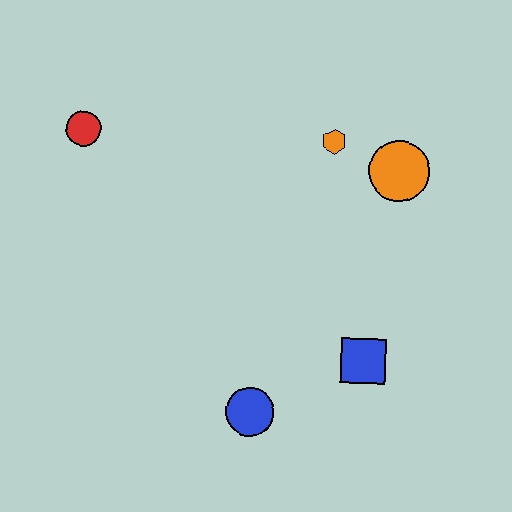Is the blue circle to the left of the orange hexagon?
Yes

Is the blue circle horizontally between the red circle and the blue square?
Yes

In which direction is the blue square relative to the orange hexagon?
The blue square is below the orange hexagon.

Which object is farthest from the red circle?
The blue square is farthest from the red circle.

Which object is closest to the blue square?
The blue circle is closest to the blue square.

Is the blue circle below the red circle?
Yes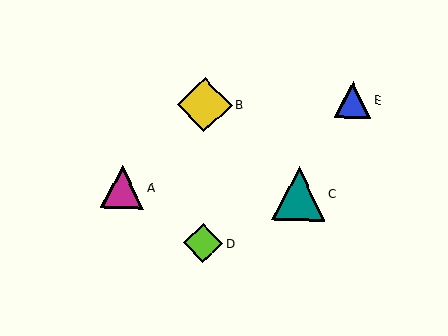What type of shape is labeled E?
Shape E is a blue triangle.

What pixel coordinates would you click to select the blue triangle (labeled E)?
Click at (353, 100) to select the blue triangle E.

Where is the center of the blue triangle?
The center of the blue triangle is at (353, 100).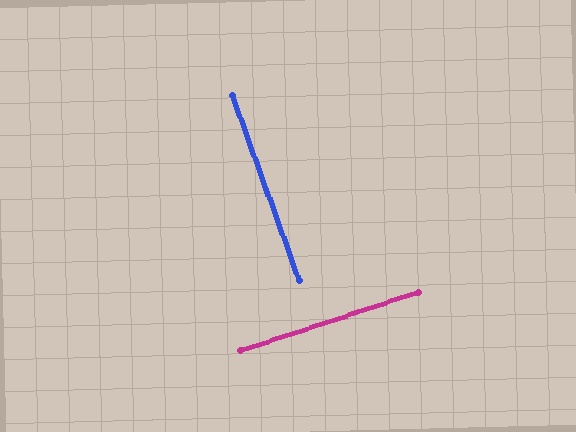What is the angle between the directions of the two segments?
Approximately 88 degrees.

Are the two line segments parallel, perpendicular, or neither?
Perpendicular — they meet at approximately 88°.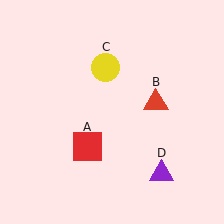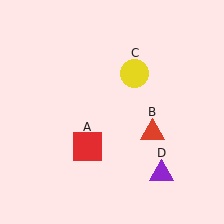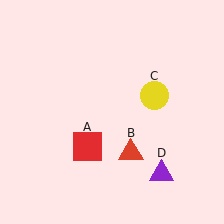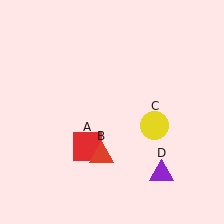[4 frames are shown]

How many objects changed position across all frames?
2 objects changed position: red triangle (object B), yellow circle (object C).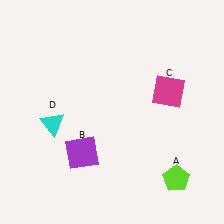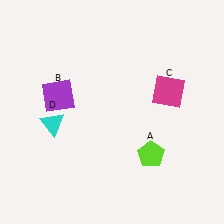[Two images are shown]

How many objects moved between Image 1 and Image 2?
2 objects moved between the two images.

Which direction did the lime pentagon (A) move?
The lime pentagon (A) moved left.